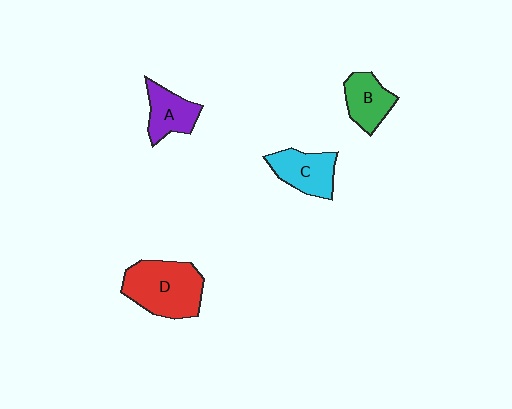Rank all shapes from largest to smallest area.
From largest to smallest: D (red), C (cyan), A (purple), B (green).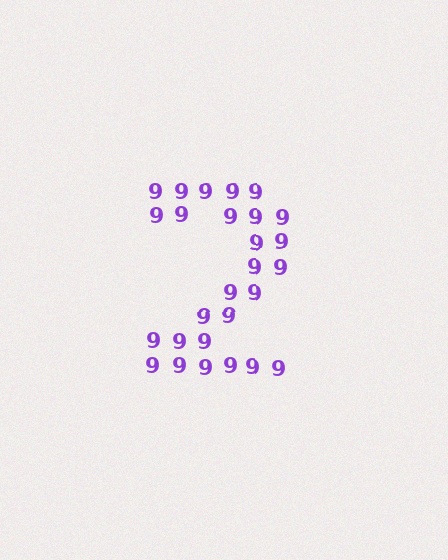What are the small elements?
The small elements are digit 9's.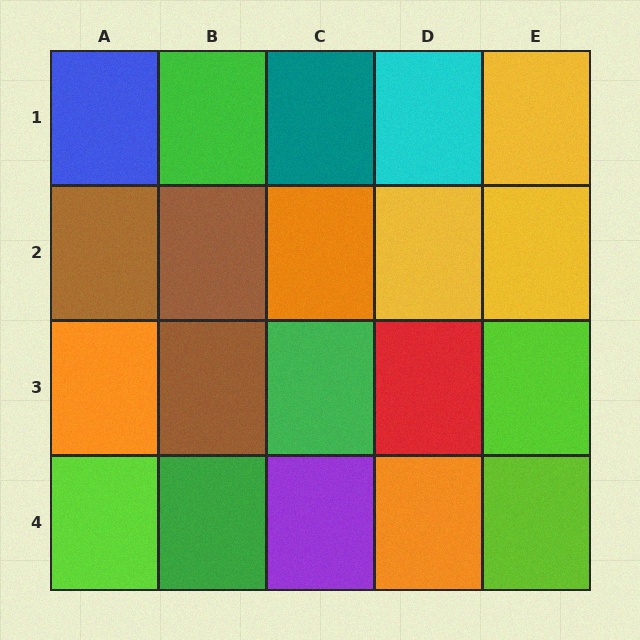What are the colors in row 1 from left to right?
Blue, green, teal, cyan, yellow.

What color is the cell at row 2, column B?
Brown.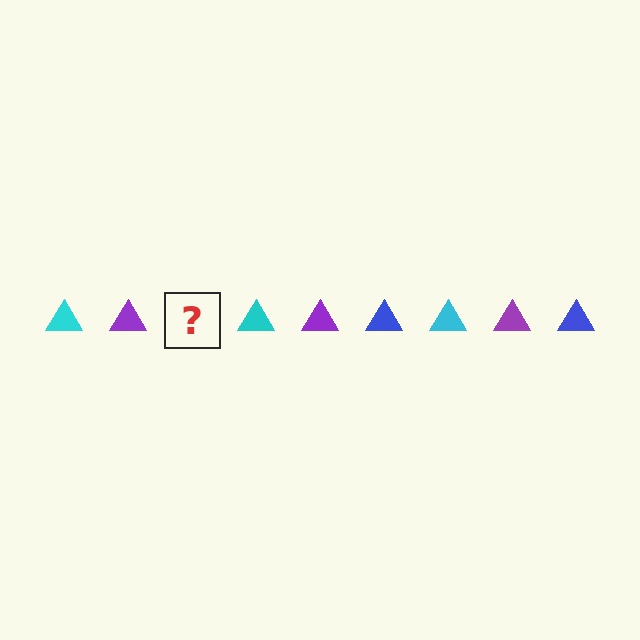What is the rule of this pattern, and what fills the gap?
The rule is that the pattern cycles through cyan, purple, blue triangles. The gap should be filled with a blue triangle.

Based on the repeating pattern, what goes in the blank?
The blank should be a blue triangle.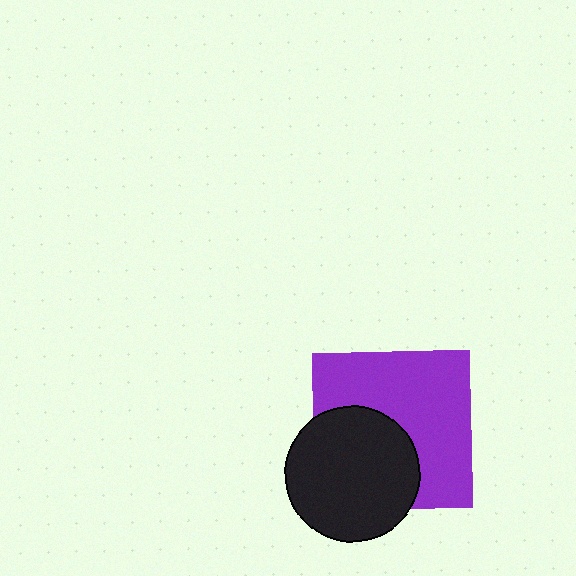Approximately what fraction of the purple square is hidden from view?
Roughly 39% of the purple square is hidden behind the black circle.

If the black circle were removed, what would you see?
You would see the complete purple square.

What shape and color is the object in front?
The object in front is a black circle.